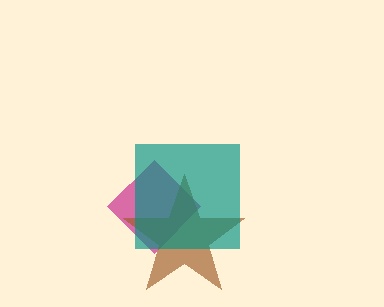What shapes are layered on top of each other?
The layered shapes are: a magenta diamond, a brown star, a teal square.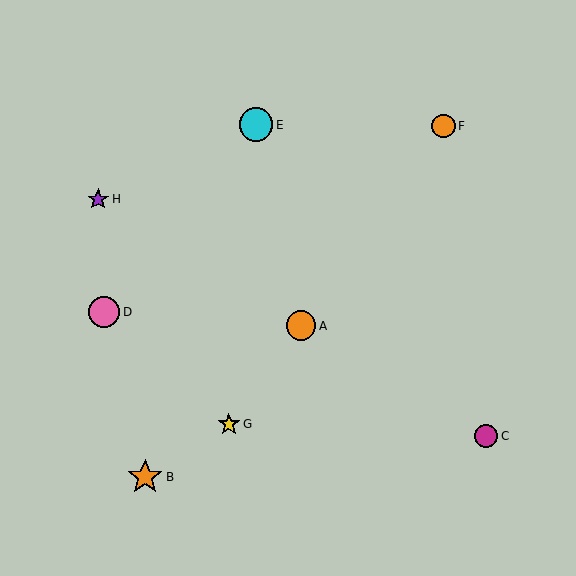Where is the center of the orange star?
The center of the orange star is at (145, 477).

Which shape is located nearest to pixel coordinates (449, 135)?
The orange circle (labeled F) at (444, 126) is nearest to that location.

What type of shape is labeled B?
Shape B is an orange star.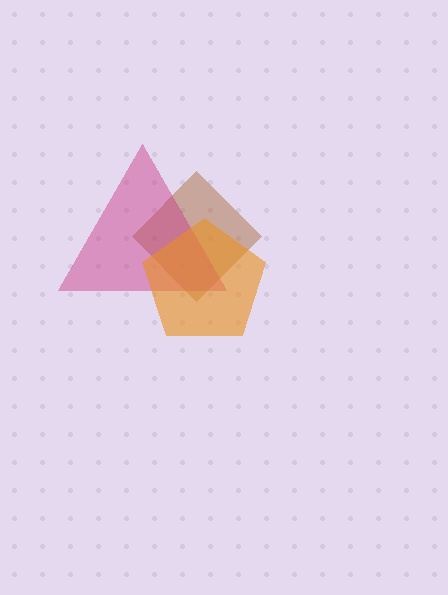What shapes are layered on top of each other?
The layered shapes are: a brown diamond, a magenta triangle, an orange pentagon.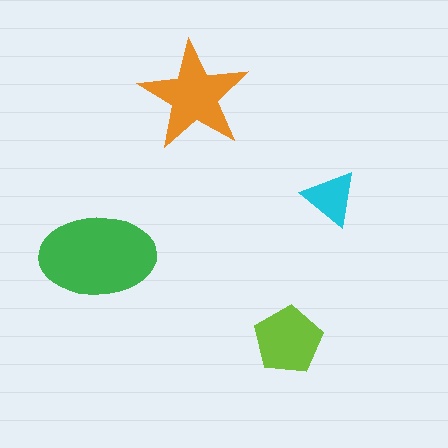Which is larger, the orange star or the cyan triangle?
The orange star.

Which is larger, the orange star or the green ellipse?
The green ellipse.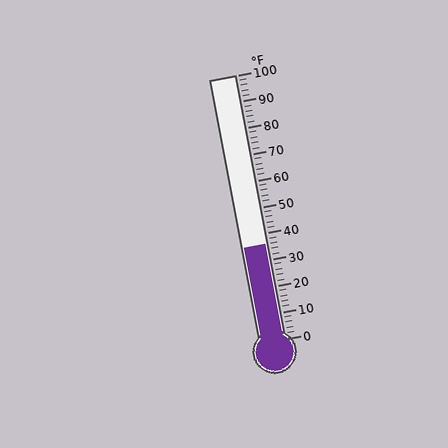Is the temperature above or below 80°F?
The temperature is below 80°F.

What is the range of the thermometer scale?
The thermometer scale ranges from 0°F to 100°F.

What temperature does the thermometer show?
The thermometer shows approximately 36°F.